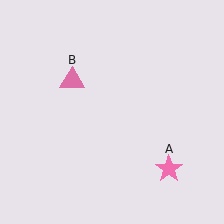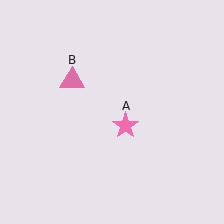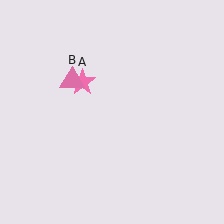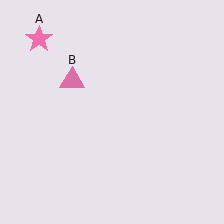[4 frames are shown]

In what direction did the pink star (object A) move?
The pink star (object A) moved up and to the left.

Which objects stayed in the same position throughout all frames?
Pink triangle (object B) remained stationary.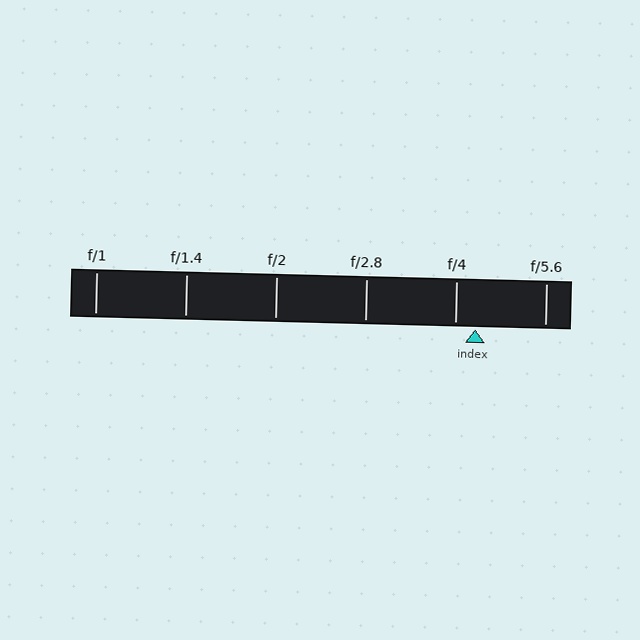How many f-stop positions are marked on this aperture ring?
There are 6 f-stop positions marked.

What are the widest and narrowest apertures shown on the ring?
The widest aperture shown is f/1 and the narrowest is f/5.6.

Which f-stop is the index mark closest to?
The index mark is closest to f/4.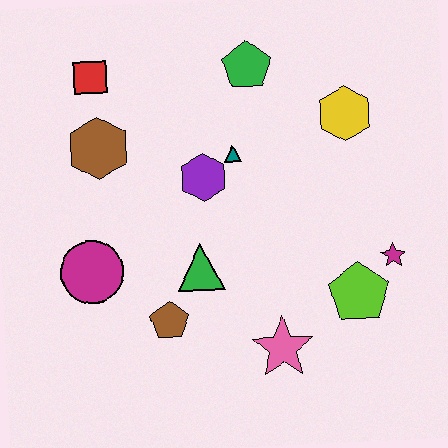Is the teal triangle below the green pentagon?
Yes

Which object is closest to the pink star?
The lime pentagon is closest to the pink star.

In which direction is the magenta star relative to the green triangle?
The magenta star is to the right of the green triangle.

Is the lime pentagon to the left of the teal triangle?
No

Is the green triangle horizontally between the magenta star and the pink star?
No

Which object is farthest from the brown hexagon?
The magenta star is farthest from the brown hexagon.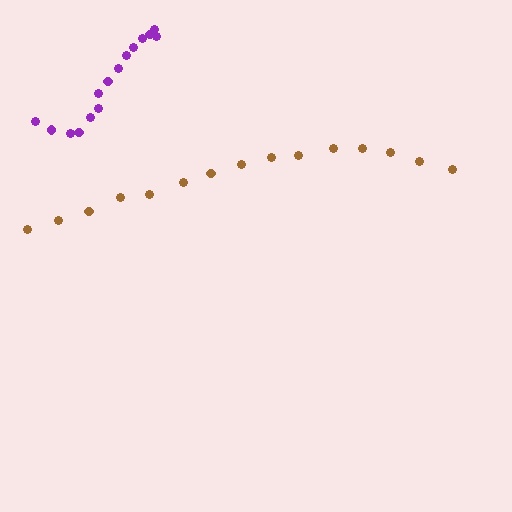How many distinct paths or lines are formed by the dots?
There are 2 distinct paths.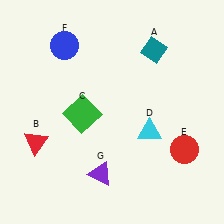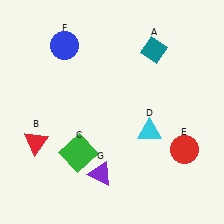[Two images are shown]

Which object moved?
The green square (C) moved down.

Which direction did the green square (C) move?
The green square (C) moved down.